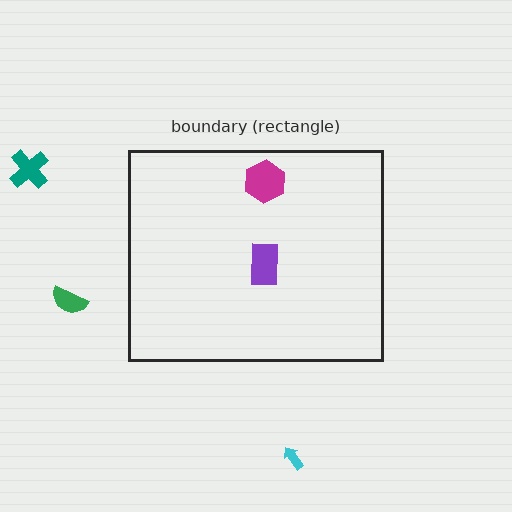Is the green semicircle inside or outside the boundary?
Outside.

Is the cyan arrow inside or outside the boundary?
Outside.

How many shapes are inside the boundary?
2 inside, 3 outside.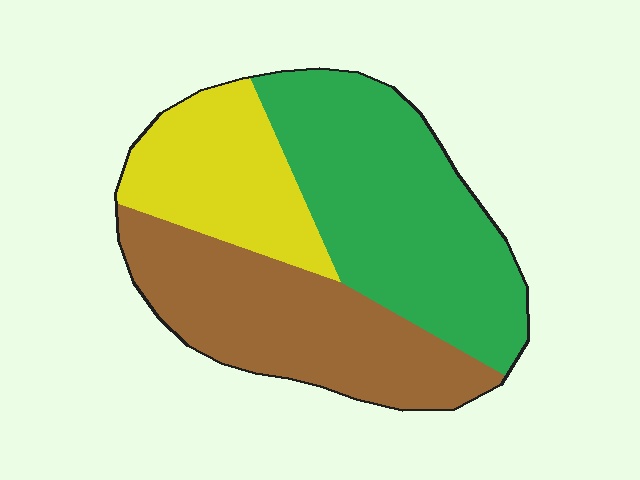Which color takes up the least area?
Yellow, at roughly 25%.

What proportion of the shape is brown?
Brown takes up about one third (1/3) of the shape.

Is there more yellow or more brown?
Brown.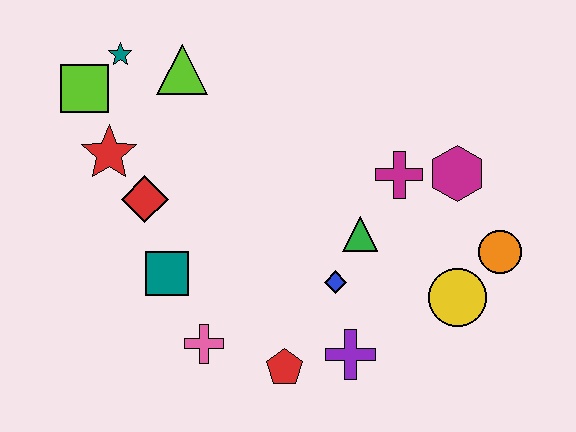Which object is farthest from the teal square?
The orange circle is farthest from the teal square.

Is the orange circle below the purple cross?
No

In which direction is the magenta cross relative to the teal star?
The magenta cross is to the right of the teal star.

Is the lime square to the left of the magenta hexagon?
Yes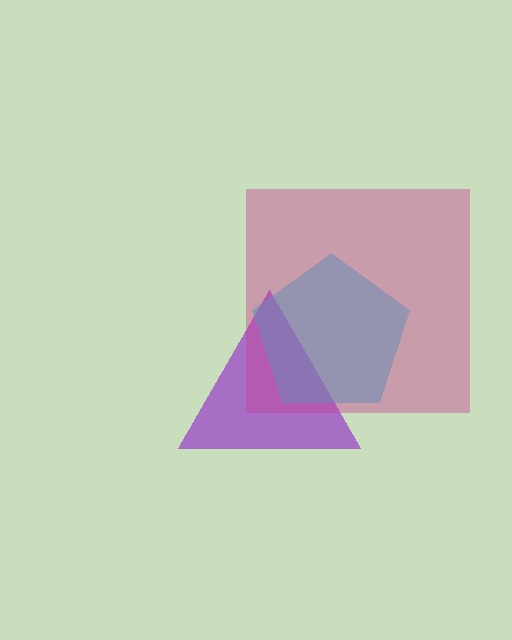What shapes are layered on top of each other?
The layered shapes are: a purple triangle, a cyan pentagon, a magenta square.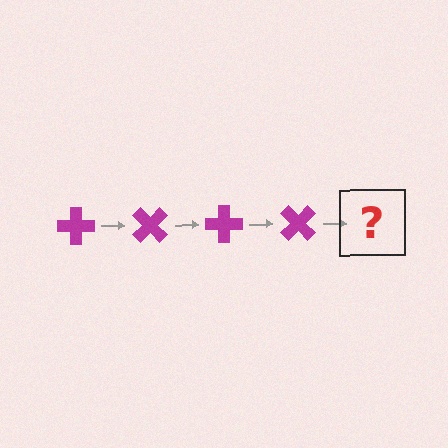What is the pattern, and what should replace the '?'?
The pattern is that the cross rotates 45 degrees each step. The '?' should be a magenta cross rotated 180 degrees.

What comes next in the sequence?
The next element should be a magenta cross rotated 180 degrees.